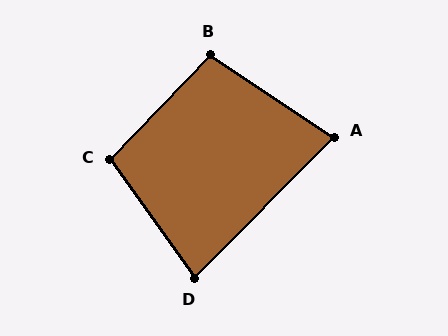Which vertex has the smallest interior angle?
A, at approximately 79 degrees.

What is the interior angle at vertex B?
Approximately 100 degrees (obtuse).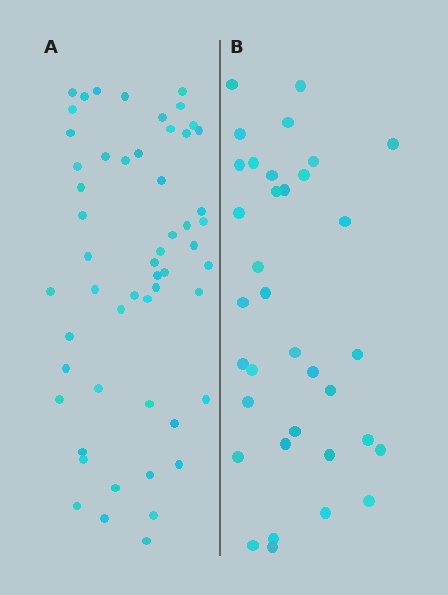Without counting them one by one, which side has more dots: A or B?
Region A (the left region) has more dots.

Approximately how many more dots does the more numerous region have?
Region A has approximately 20 more dots than region B.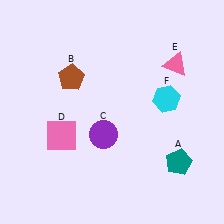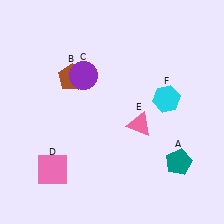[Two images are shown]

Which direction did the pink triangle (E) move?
The pink triangle (E) moved down.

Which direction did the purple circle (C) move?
The purple circle (C) moved up.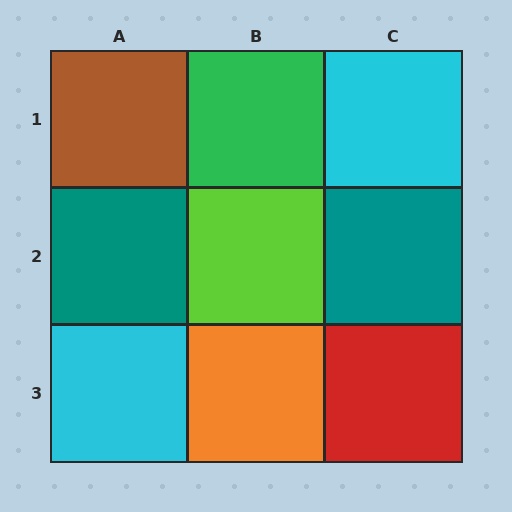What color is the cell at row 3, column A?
Cyan.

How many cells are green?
1 cell is green.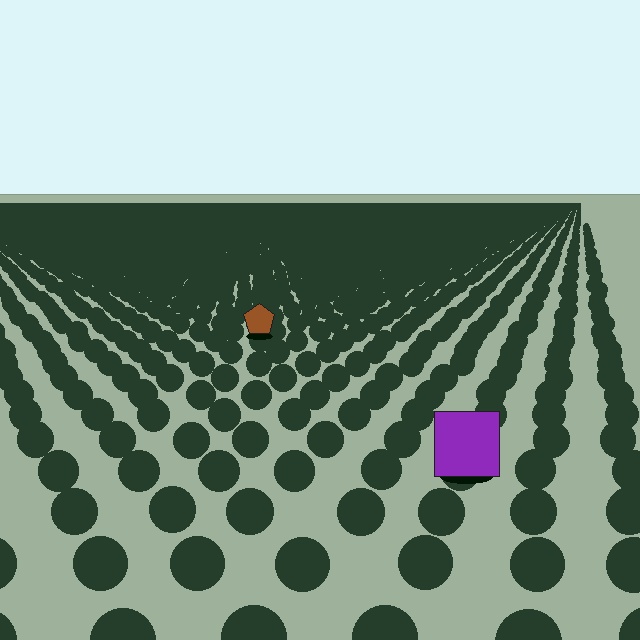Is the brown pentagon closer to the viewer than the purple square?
No. The purple square is closer — you can tell from the texture gradient: the ground texture is coarser near it.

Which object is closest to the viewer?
The purple square is closest. The texture marks near it are larger and more spread out.